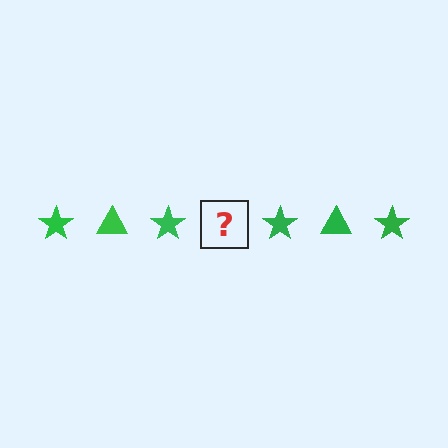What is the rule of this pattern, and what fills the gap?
The rule is that the pattern cycles through star, triangle shapes in green. The gap should be filled with a green triangle.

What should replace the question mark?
The question mark should be replaced with a green triangle.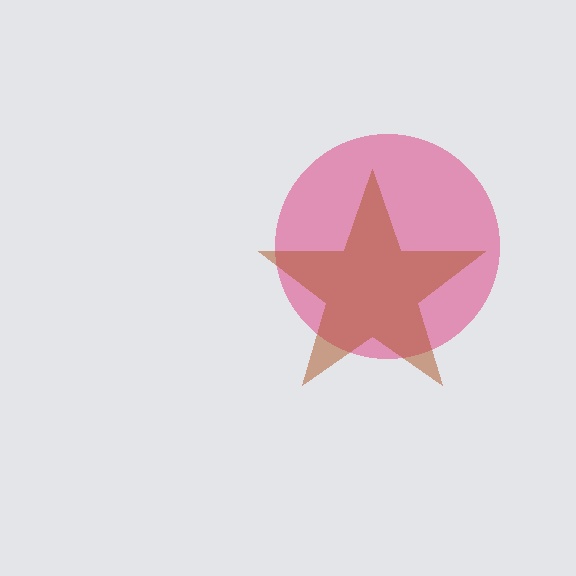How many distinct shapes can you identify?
There are 2 distinct shapes: a pink circle, a brown star.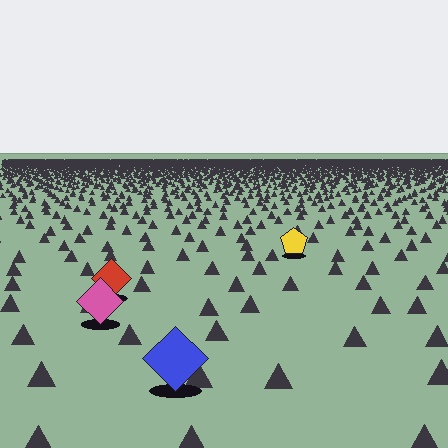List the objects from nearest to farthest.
From nearest to farthest: the blue diamond, the pink diamond, the red diamond, the yellow pentagon.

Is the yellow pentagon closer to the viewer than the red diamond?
No. The red diamond is closer — you can tell from the texture gradient: the ground texture is coarser near it.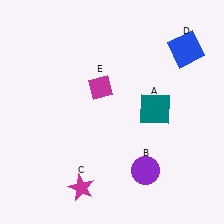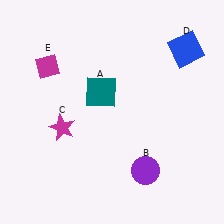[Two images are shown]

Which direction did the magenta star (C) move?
The magenta star (C) moved up.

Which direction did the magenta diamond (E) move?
The magenta diamond (E) moved left.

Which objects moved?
The objects that moved are: the teal square (A), the magenta star (C), the magenta diamond (E).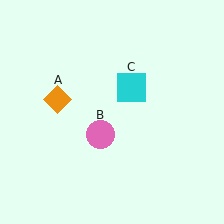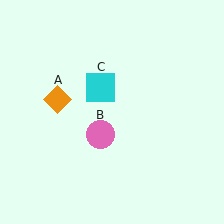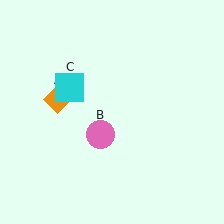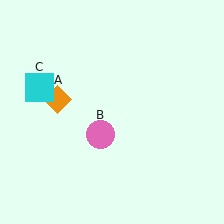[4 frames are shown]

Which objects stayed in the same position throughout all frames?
Orange diamond (object A) and pink circle (object B) remained stationary.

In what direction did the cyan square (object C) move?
The cyan square (object C) moved left.